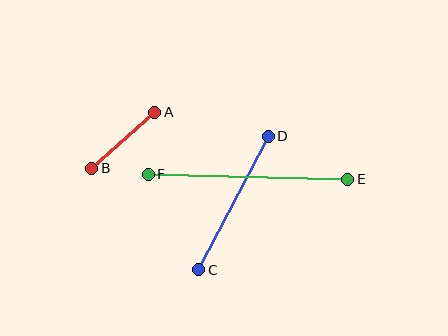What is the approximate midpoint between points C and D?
The midpoint is at approximately (234, 203) pixels.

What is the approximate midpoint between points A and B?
The midpoint is at approximately (123, 140) pixels.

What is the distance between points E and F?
The distance is approximately 199 pixels.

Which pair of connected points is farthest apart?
Points E and F are farthest apart.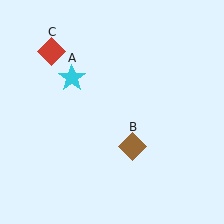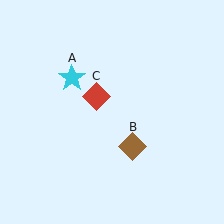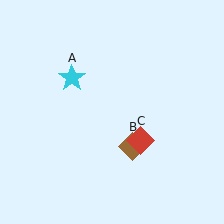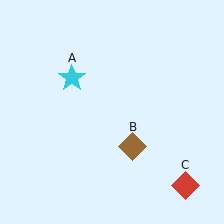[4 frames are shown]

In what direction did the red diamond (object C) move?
The red diamond (object C) moved down and to the right.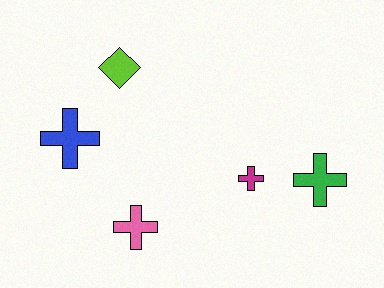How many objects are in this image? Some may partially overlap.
There are 5 objects.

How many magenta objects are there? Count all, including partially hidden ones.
There is 1 magenta object.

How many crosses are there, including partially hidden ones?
There are 4 crosses.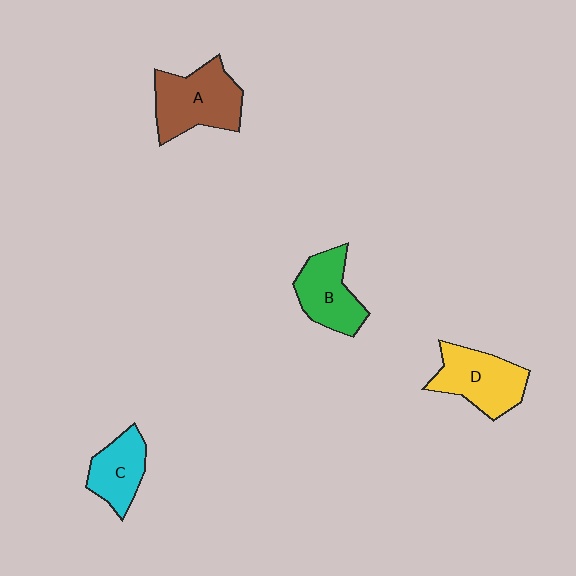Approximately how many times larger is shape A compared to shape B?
Approximately 1.3 times.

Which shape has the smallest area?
Shape C (cyan).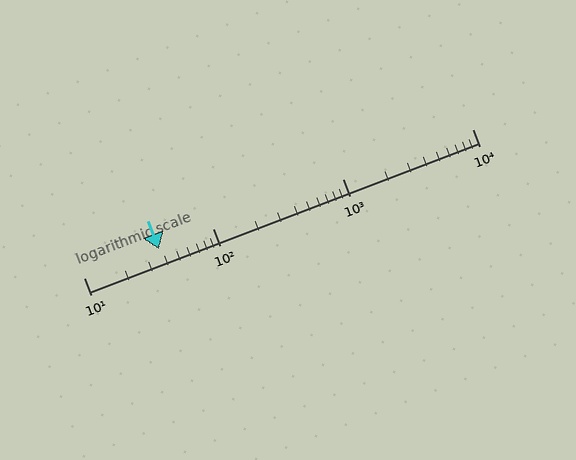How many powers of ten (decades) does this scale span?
The scale spans 3 decades, from 10 to 10000.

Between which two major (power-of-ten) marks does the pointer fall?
The pointer is between 10 and 100.